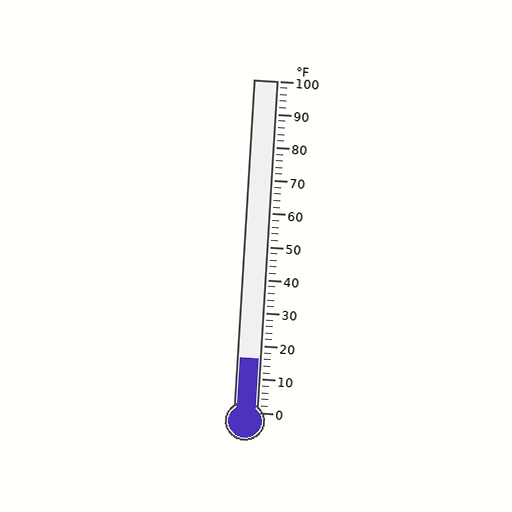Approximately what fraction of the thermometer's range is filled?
The thermometer is filled to approximately 15% of its range.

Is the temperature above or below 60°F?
The temperature is below 60°F.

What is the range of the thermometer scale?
The thermometer scale ranges from 0°F to 100°F.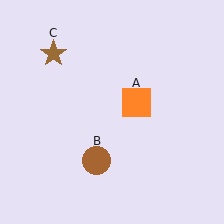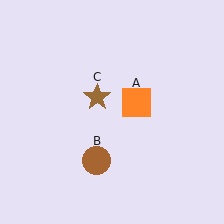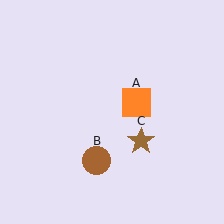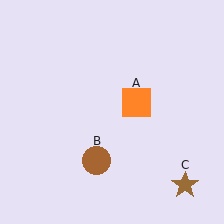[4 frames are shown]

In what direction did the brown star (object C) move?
The brown star (object C) moved down and to the right.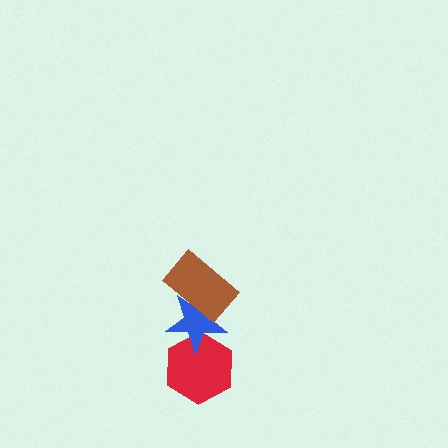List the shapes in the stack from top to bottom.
From top to bottom: the brown rectangle, the blue star, the red hexagon.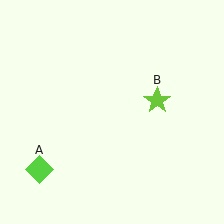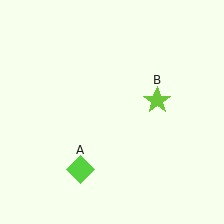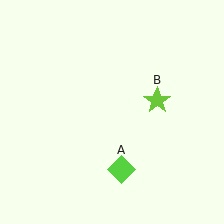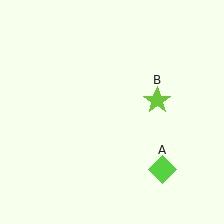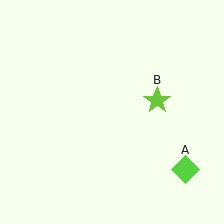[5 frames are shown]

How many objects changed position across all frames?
1 object changed position: lime diamond (object A).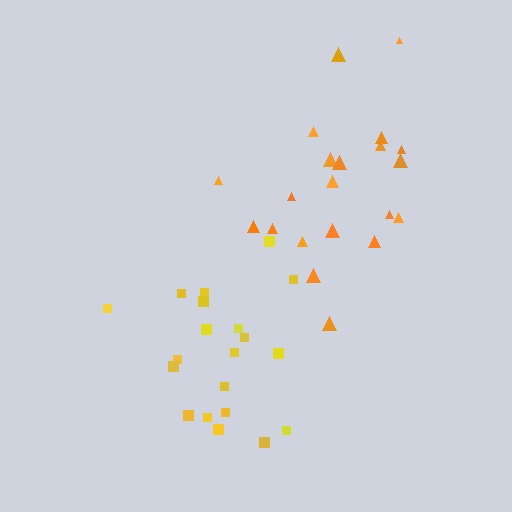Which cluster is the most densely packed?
Yellow.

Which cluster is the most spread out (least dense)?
Orange.